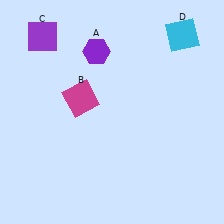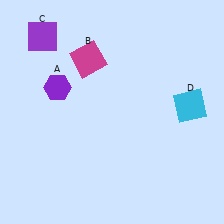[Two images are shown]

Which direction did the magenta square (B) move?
The magenta square (B) moved up.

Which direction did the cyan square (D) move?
The cyan square (D) moved down.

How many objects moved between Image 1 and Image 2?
3 objects moved between the two images.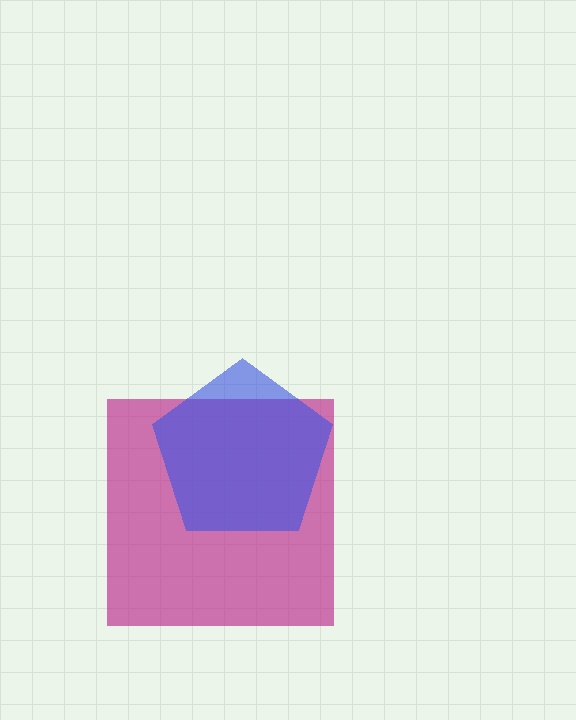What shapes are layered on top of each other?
The layered shapes are: a magenta square, a blue pentagon.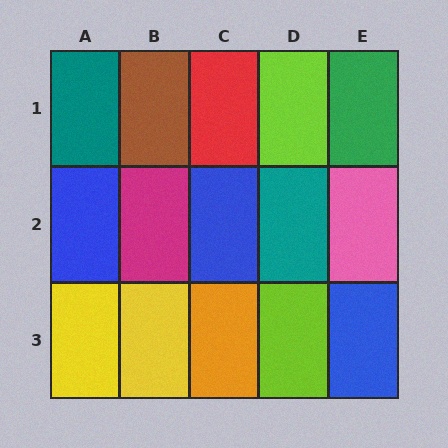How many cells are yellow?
2 cells are yellow.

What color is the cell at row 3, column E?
Blue.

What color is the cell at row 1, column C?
Red.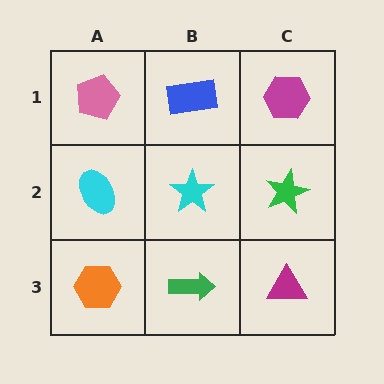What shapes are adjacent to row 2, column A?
A pink pentagon (row 1, column A), an orange hexagon (row 3, column A), a cyan star (row 2, column B).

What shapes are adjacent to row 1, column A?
A cyan ellipse (row 2, column A), a blue rectangle (row 1, column B).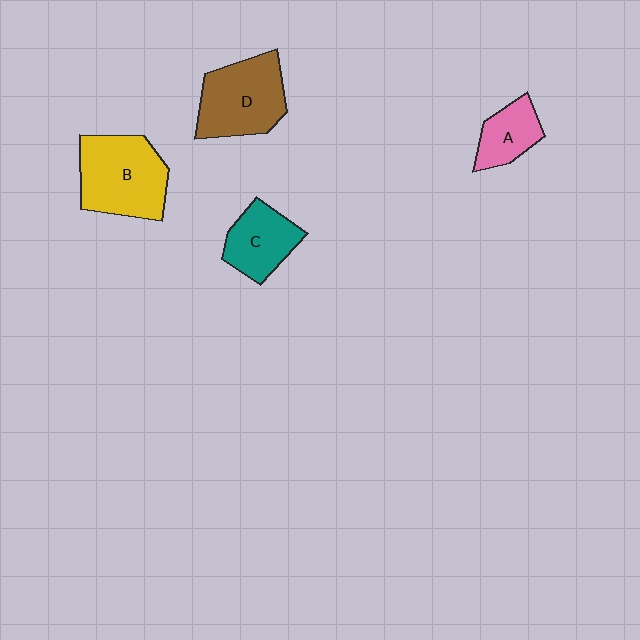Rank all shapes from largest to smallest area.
From largest to smallest: B (yellow), D (brown), C (teal), A (pink).